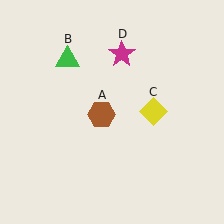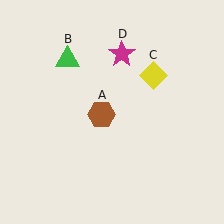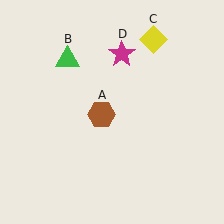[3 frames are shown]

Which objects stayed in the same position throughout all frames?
Brown hexagon (object A) and green triangle (object B) and magenta star (object D) remained stationary.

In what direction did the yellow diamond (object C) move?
The yellow diamond (object C) moved up.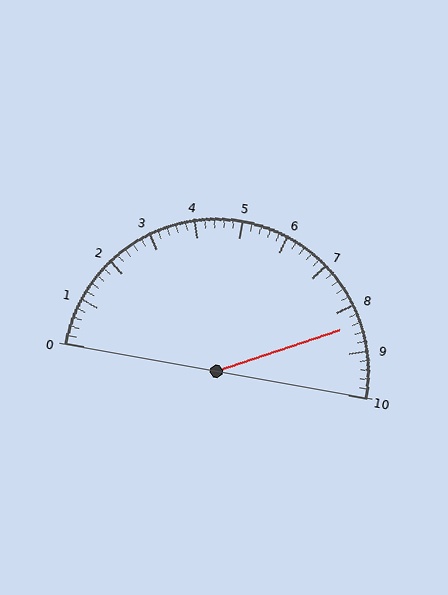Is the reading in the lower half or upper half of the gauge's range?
The reading is in the upper half of the range (0 to 10).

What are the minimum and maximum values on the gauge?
The gauge ranges from 0 to 10.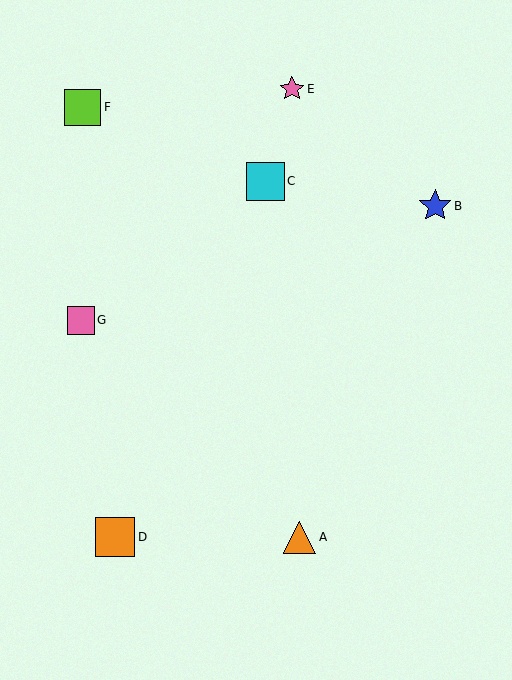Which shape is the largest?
The orange square (labeled D) is the largest.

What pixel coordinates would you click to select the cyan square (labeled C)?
Click at (265, 181) to select the cyan square C.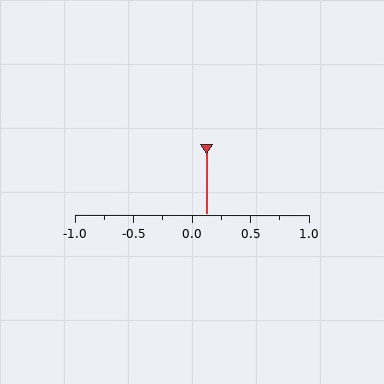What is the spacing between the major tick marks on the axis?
The major ticks are spaced 0.5 apart.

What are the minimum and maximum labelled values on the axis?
The axis runs from -1.0 to 1.0.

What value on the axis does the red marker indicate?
The marker indicates approximately 0.12.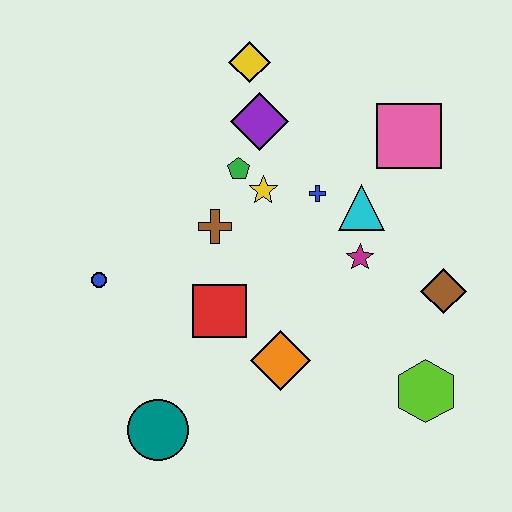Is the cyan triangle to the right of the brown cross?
Yes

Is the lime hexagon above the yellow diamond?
No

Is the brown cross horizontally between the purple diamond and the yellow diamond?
No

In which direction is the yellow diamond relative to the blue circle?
The yellow diamond is above the blue circle.